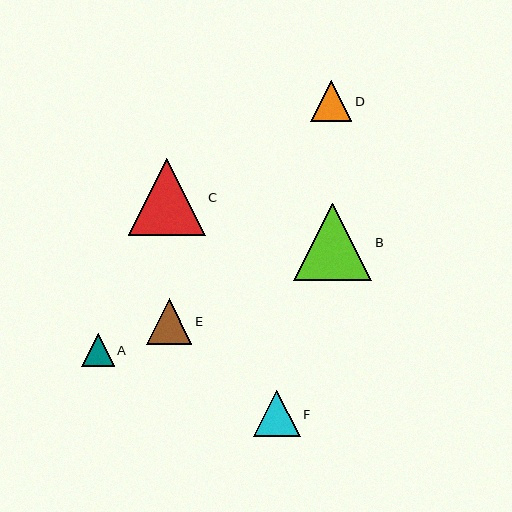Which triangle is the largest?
Triangle B is the largest with a size of approximately 78 pixels.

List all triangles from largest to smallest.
From largest to smallest: B, C, F, E, D, A.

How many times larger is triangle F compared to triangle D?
Triangle F is approximately 1.1 times the size of triangle D.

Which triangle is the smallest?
Triangle A is the smallest with a size of approximately 33 pixels.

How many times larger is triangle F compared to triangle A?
Triangle F is approximately 1.4 times the size of triangle A.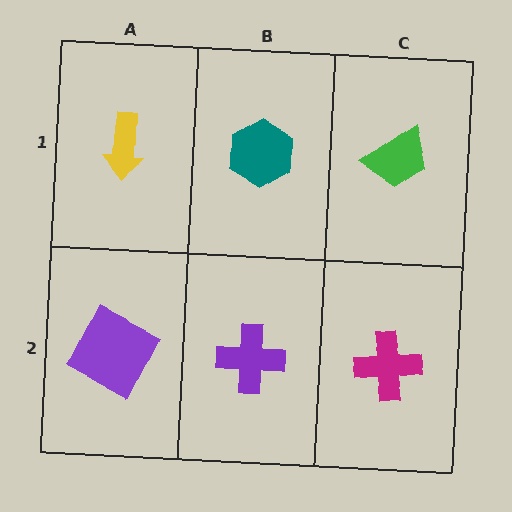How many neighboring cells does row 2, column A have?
2.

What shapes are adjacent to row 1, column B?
A purple cross (row 2, column B), a yellow arrow (row 1, column A), a green trapezoid (row 1, column C).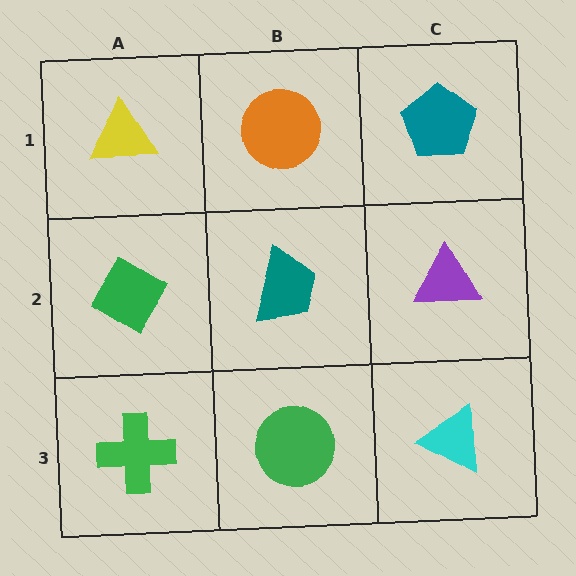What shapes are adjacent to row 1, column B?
A teal trapezoid (row 2, column B), a yellow triangle (row 1, column A), a teal pentagon (row 1, column C).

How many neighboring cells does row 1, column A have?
2.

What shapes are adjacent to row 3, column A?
A green diamond (row 2, column A), a green circle (row 3, column B).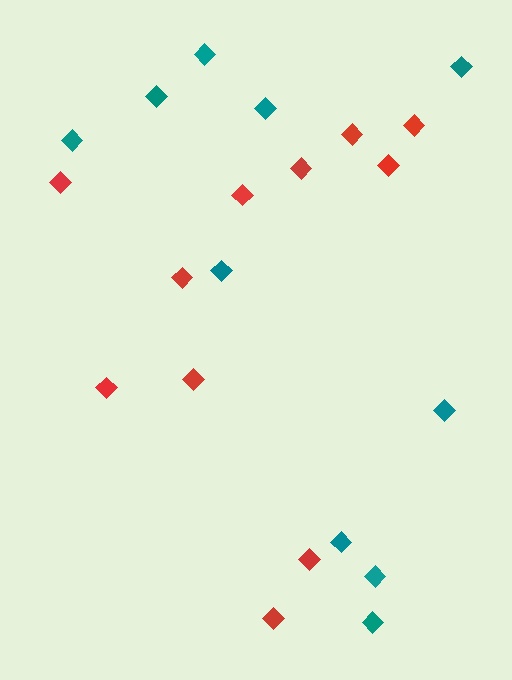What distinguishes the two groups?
There are 2 groups: one group of teal diamonds (10) and one group of red diamonds (11).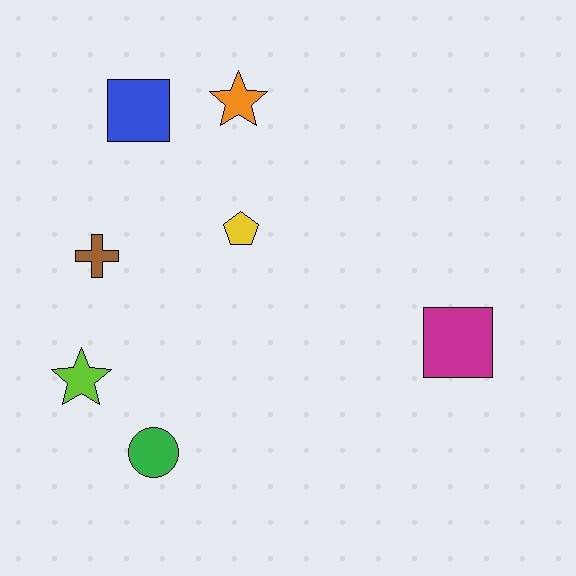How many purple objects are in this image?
There are no purple objects.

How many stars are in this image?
There are 2 stars.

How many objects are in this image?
There are 7 objects.